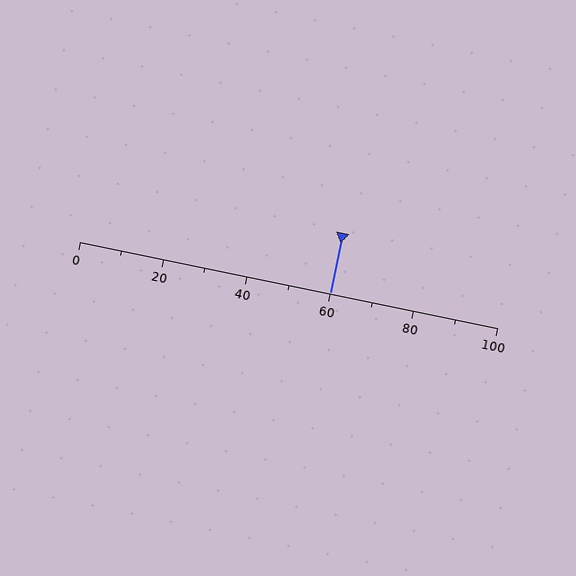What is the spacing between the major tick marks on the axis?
The major ticks are spaced 20 apart.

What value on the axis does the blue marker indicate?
The marker indicates approximately 60.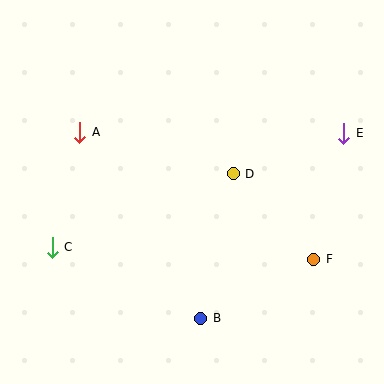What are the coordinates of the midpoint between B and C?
The midpoint between B and C is at (127, 283).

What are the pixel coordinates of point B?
Point B is at (201, 318).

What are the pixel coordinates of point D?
Point D is at (233, 174).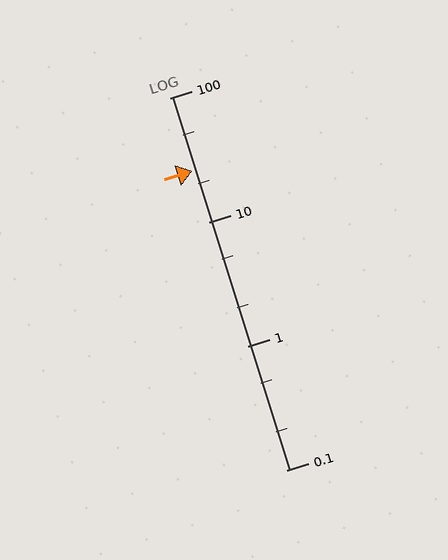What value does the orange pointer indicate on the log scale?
The pointer indicates approximately 26.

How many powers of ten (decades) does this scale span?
The scale spans 3 decades, from 0.1 to 100.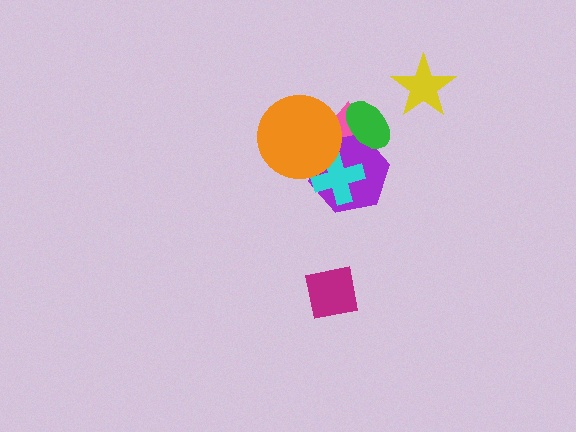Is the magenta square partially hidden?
No, no other shape covers it.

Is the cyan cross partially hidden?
Yes, it is partially covered by another shape.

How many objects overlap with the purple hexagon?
4 objects overlap with the purple hexagon.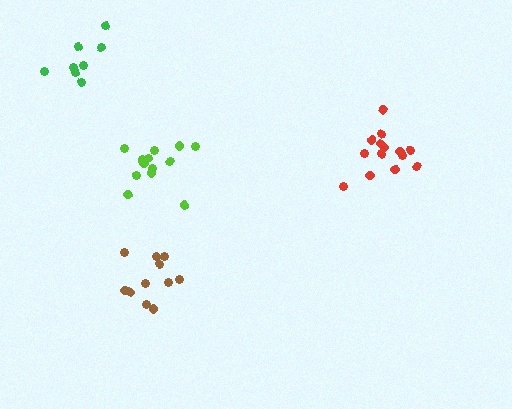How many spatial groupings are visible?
There are 4 spatial groupings.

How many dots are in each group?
Group 1: 13 dots, Group 2: 14 dots, Group 3: 8 dots, Group 4: 11 dots (46 total).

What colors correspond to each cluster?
The clusters are colored: lime, red, green, brown.